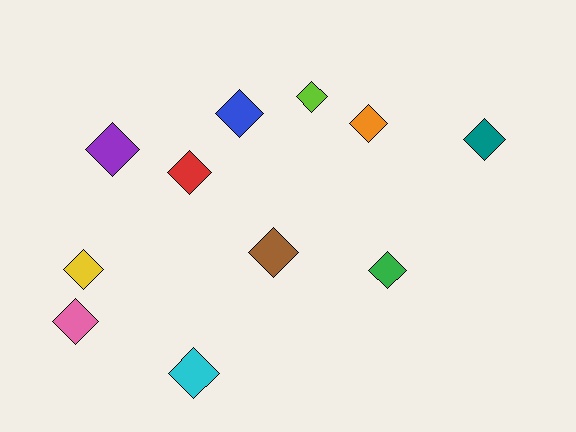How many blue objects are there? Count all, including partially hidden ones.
There is 1 blue object.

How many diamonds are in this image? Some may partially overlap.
There are 11 diamonds.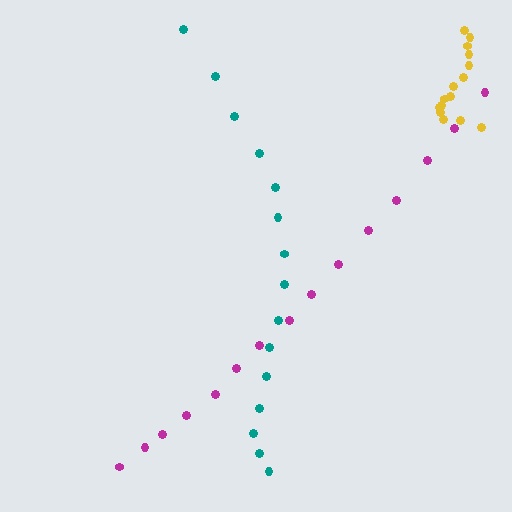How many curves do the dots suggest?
There are 3 distinct paths.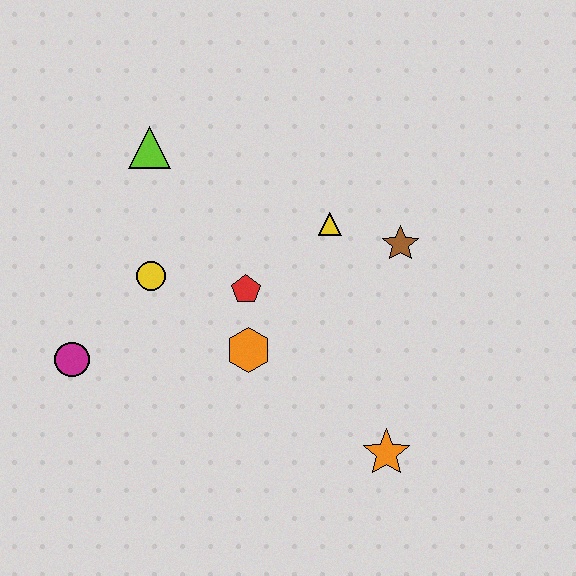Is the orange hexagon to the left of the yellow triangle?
Yes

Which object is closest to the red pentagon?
The orange hexagon is closest to the red pentagon.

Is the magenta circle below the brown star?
Yes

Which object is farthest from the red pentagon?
The orange star is farthest from the red pentagon.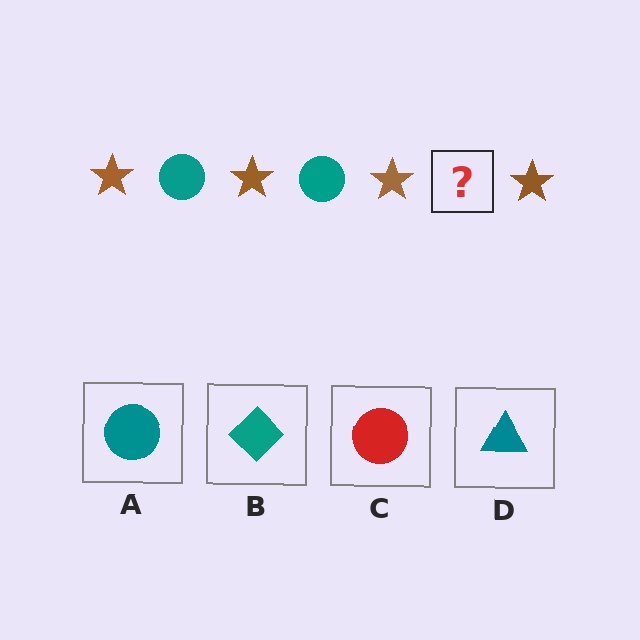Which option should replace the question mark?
Option A.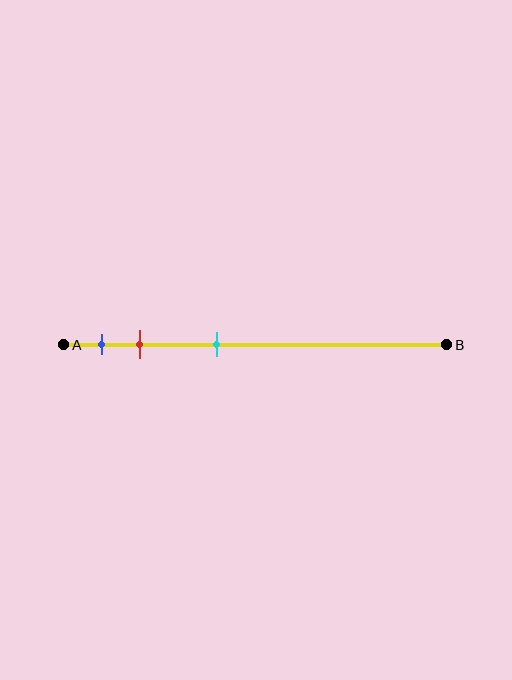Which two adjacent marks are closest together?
The blue and red marks are the closest adjacent pair.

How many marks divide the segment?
There are 3 marks dividing the segment.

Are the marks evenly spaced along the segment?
No, the marks are not evenly spaced.